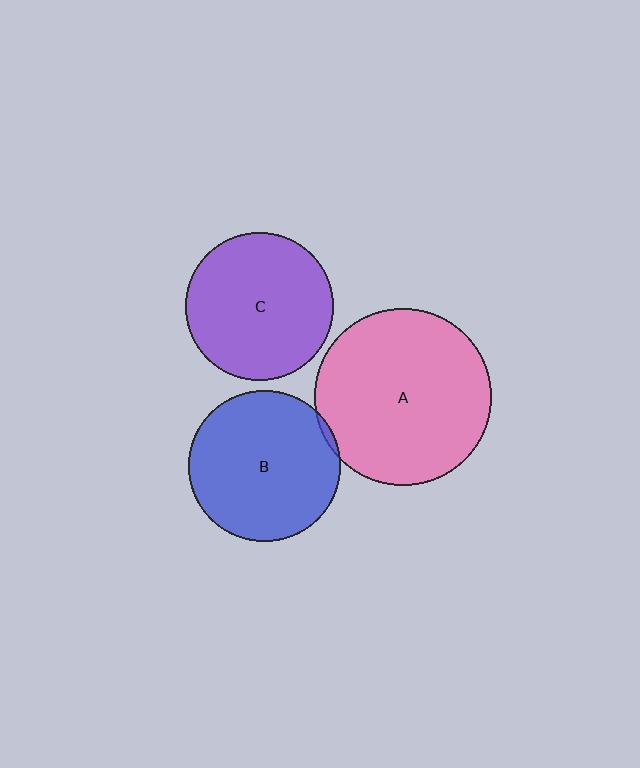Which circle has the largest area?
Circle A (pink).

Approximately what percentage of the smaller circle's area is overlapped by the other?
Approximately 5%.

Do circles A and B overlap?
Yes.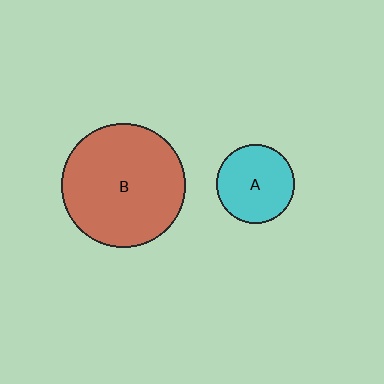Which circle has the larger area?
Circle B (red).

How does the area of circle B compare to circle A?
Approximately 2.5 times.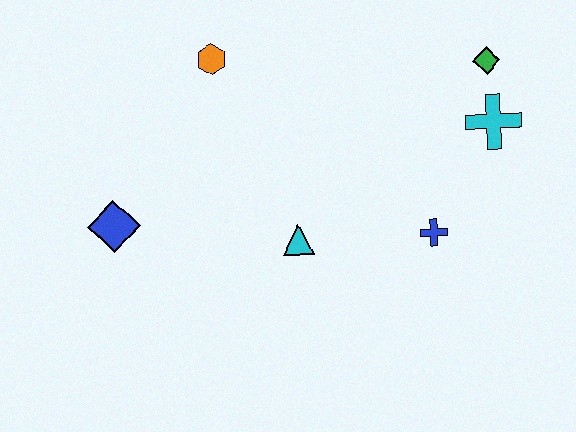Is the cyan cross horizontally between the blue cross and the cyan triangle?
No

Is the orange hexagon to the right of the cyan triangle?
No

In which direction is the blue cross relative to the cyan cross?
The blue cross is below the cyan cross.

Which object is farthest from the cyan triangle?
The green diamond is farthest from the cyan triangle.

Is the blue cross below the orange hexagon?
Yes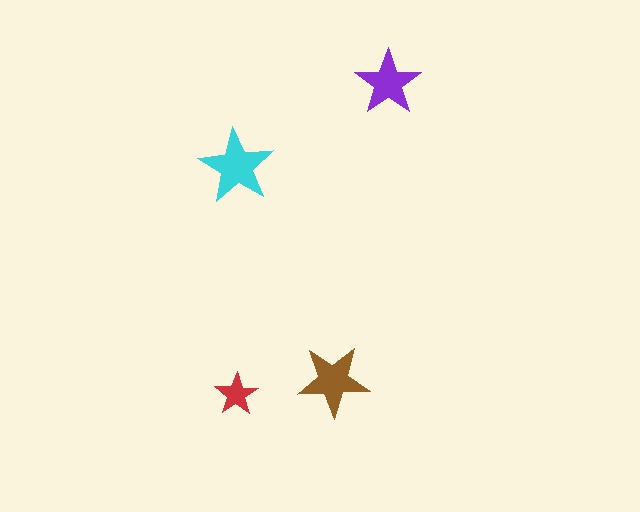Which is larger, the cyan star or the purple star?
The cyan one.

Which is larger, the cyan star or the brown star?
The cyan one.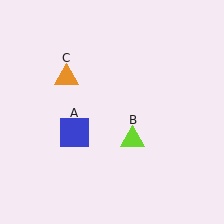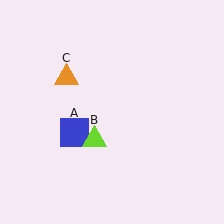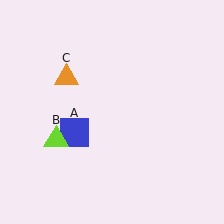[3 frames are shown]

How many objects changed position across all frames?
1 object changed position: lime triangle (object B).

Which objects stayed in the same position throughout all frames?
Blue square (object A) and orange triangle (object C) remained stationary.